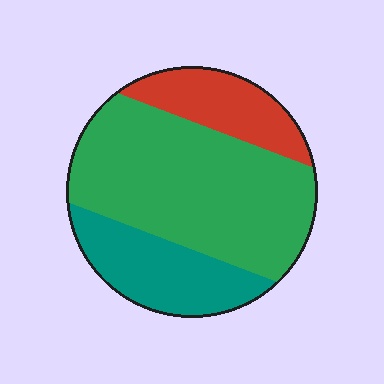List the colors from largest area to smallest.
From largest to smallest: green, teal, red.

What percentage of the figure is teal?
Teal takes up about one quarter (1/4) of the figure.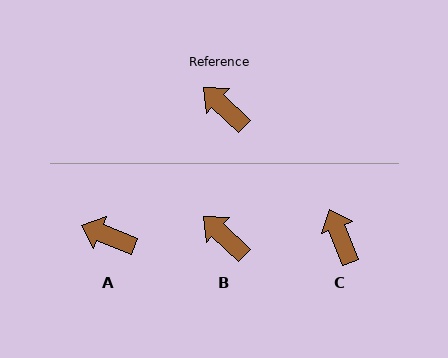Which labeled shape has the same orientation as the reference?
B.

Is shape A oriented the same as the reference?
No, it is off by about 21 degrees.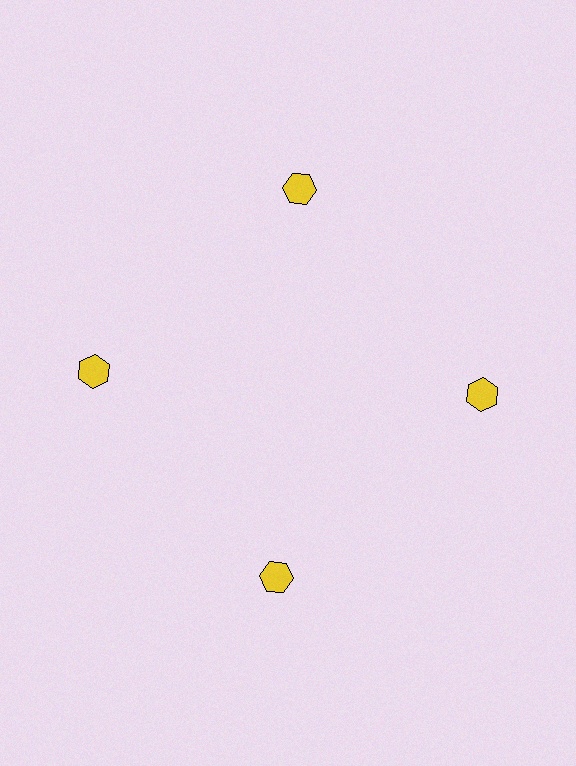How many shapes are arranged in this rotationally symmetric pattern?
There are 4 shapes, arranged in 4 groups of 1.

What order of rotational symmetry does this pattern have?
This pattern has 4-fold rotational symmetry.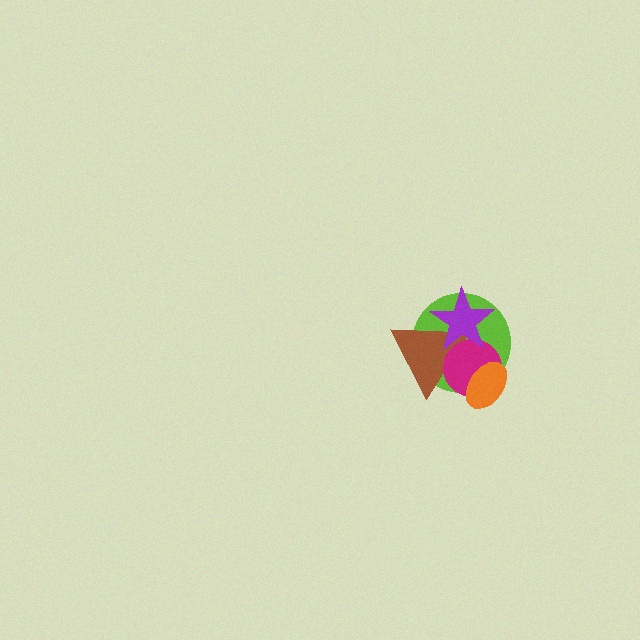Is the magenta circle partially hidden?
Yes, it is partially covered by another shape.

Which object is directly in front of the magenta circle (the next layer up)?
The purple star is directly in front of the magenta circle.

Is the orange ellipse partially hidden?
No, no other shape covers it.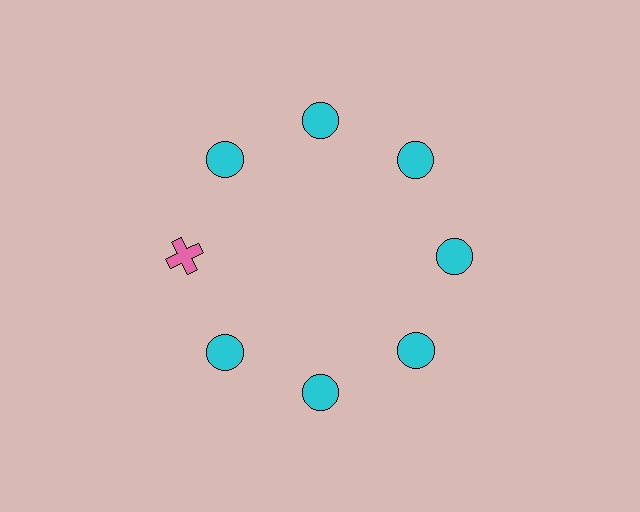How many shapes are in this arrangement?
There are 8 shapes arranged in a ring pattern.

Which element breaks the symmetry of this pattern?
The pink cross at roughly the 9 o'clock position breaks the symmetry. All other shapes are cyan circles.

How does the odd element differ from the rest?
It differs in both color (pink instead of cyan) and shape (cross instead of circle).